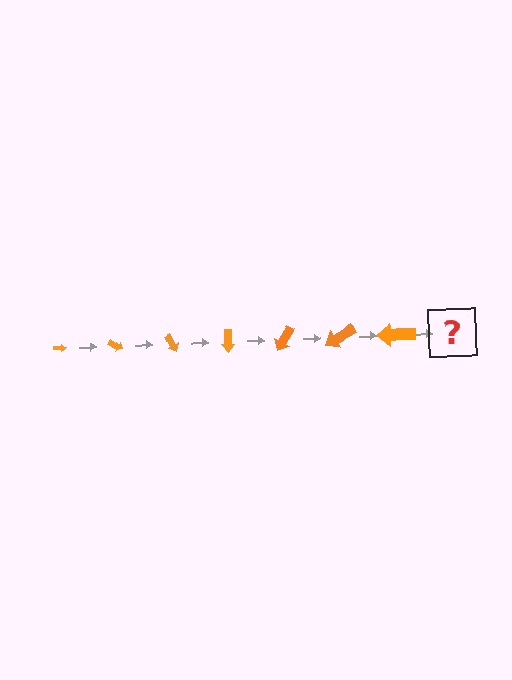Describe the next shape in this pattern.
It should be an arrow, larger than the previous one and rotated 210 degrees from the start.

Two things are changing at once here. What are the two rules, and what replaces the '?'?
The two rules are that the arrow grows larger each step and it rotates 30 degrees each step. The '?' should be an arrow, larger than the previous one and rotated 210 degrees from the start.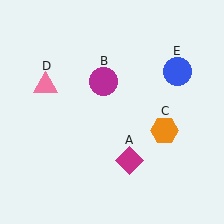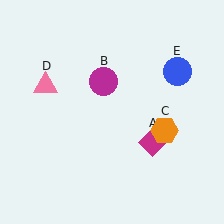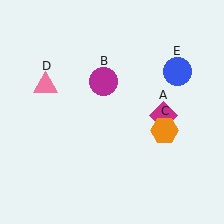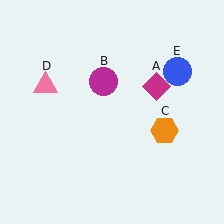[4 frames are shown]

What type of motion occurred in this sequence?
The magenta diamond (object A) rotated counterclockwise around the center of the scene.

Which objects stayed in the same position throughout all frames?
Magenta circle (object B) and orange hexagon (object C) and pink triangle (object D) and blue circle (object E) remained stationary.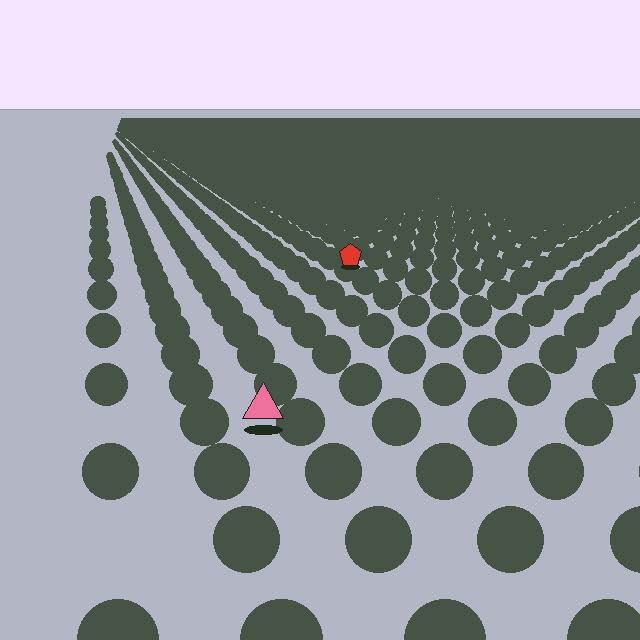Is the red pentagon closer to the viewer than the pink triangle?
No. The pink triangle is closer — you can tell from the texture gradient: the ground texture is coarser near it.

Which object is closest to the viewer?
The pink triangle is closest. The texture marks near it are larger and more spread out.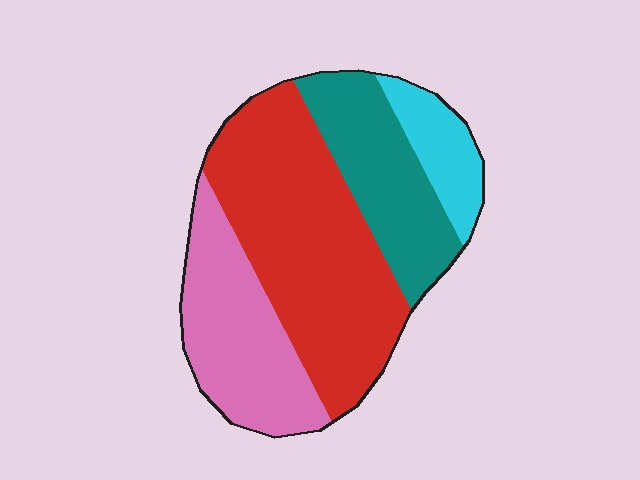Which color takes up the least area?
Cyan, at roughly 10%.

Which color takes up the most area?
Red, at roughly 45%.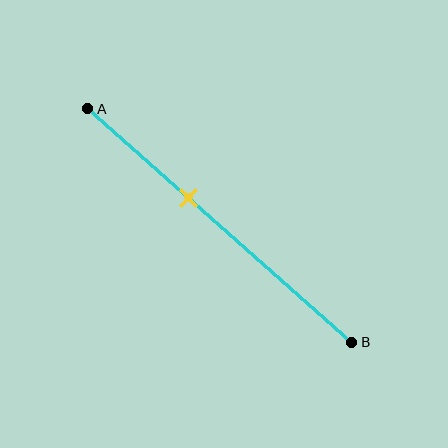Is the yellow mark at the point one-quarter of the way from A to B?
No, the mark is at about 40% from A, not at the 25% one-quarter point.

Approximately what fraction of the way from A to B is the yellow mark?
The yellow mark is approximately 40% of the way from A to B.